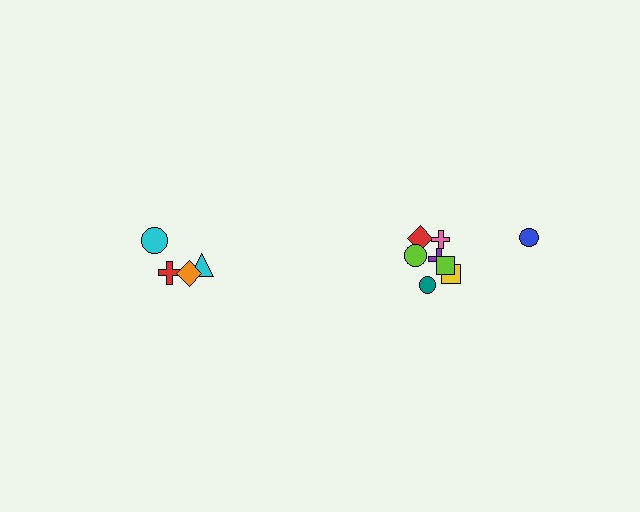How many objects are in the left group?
There are 4 objects.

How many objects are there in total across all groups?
There are 12 objects.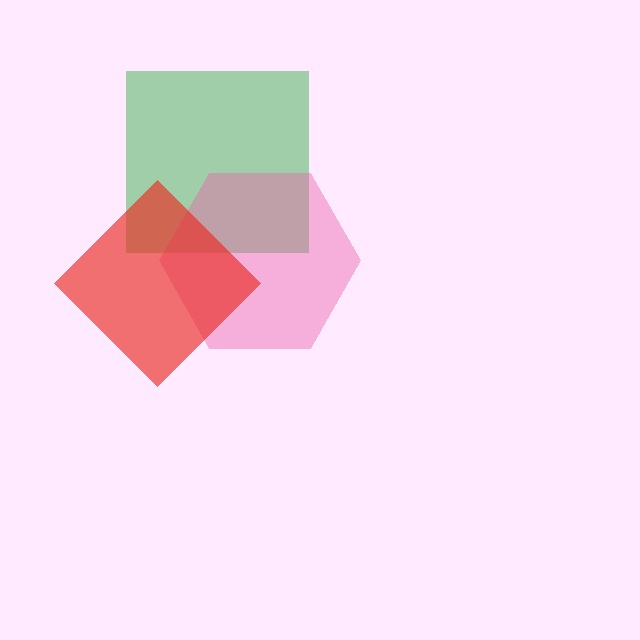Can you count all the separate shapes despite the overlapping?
Yes, there are 3 separate shapes.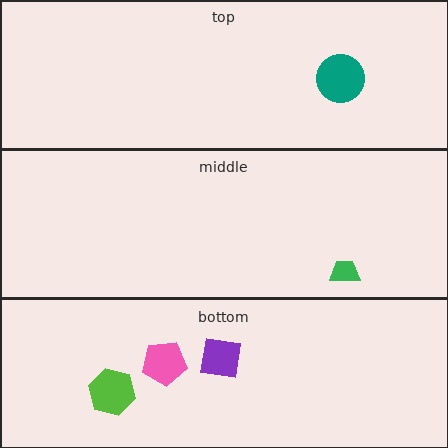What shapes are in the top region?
The teal circle.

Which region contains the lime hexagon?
The bottom region.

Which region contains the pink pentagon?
The bottom region.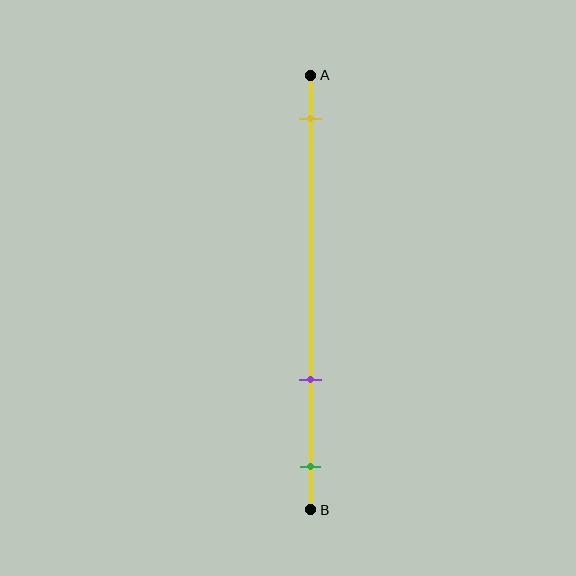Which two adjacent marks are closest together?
The purple and green marks are the closest adjacent pair.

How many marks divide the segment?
There are 3 marks dividing the segment.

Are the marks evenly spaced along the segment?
No, the marks are not evenly spaced.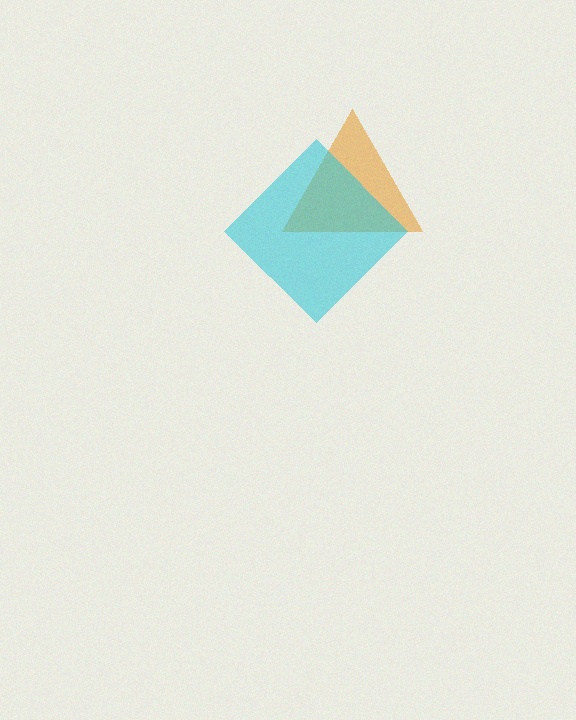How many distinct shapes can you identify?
There are 2 distinct shapes: an orange triangle, a cyan diamond.